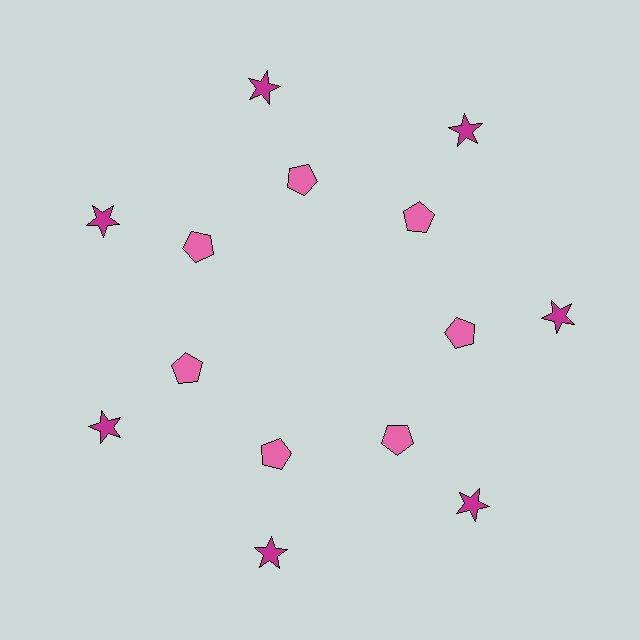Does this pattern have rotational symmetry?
Yes, this pattern has 7-fold rotational symmetry. It looks the same after rotating 51 degrees around the center.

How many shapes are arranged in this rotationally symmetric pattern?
There are 14 shapes, arranged in 7 groups of 2.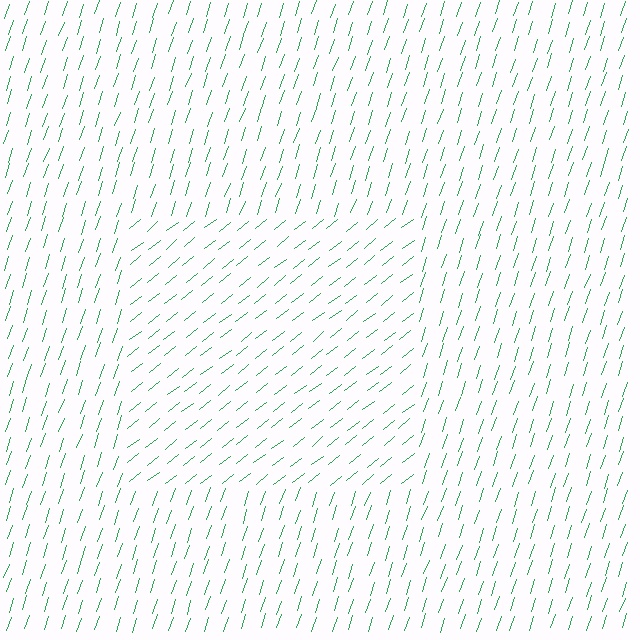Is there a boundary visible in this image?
Yes, there is a texture boundary formed by a change in line orientation.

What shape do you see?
I see a rectangle.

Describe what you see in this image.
The image is filled with small green line segments. A rectangle region in the image has lines oriented differently from the surrounding lines, creating a visible texture boundary.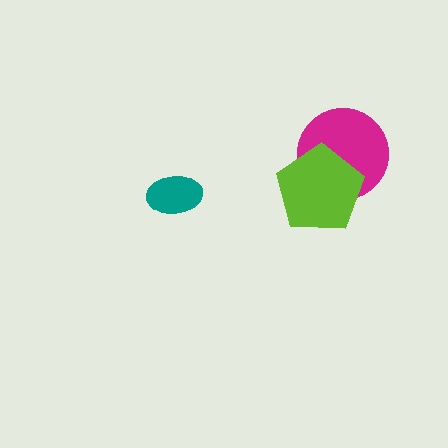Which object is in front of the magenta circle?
The lime pentagon is in front of the magenta circle.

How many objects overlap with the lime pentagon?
1 object overlaps with the lime pentagon.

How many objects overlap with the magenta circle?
1 object overlaps with the magenta circle.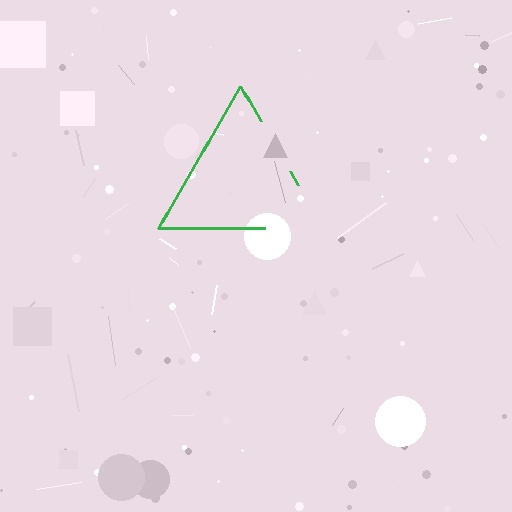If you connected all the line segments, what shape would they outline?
They would outline a triangle.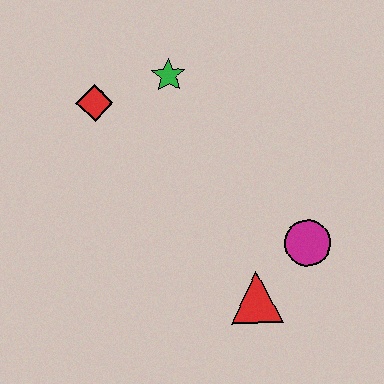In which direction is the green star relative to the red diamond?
The green star is to the right of the red diamond.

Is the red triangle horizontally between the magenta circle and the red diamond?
Yes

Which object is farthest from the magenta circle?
The red diamond is farthest from the magenta circle.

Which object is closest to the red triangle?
The magenta circle is closest to the red triangle.